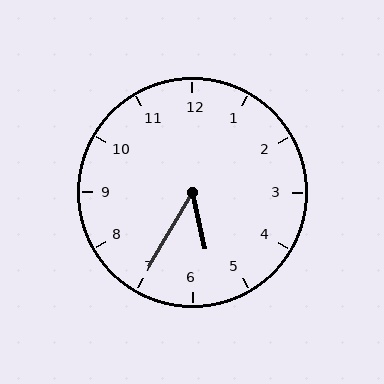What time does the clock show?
5:35.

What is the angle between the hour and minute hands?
Approximately 42 degrees.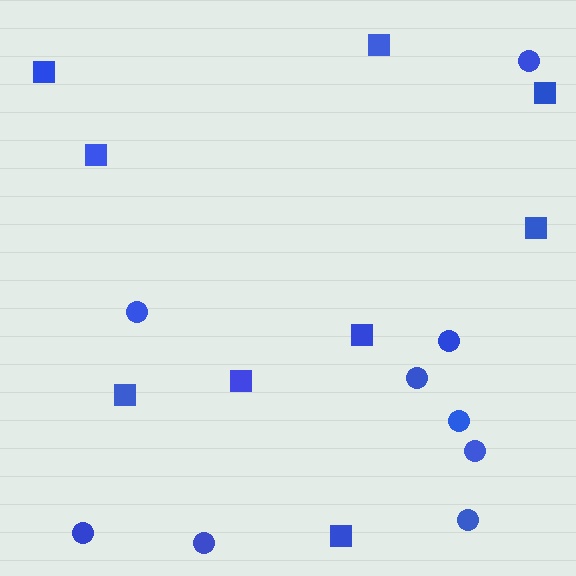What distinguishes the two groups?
There are 2 groups: one group of squares (9) and one group of circles (9).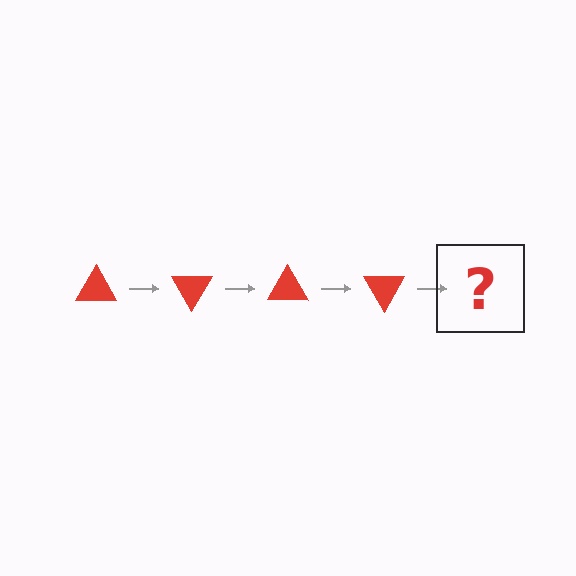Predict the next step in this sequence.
The next step is a red triangle rotated 240 degrees.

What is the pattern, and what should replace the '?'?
The pattern is that the triangle rotates 60 degrees each step. The '?' should be a red triangle rotated 240 degrees.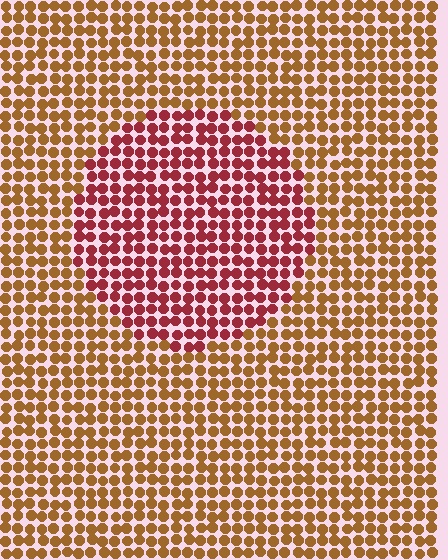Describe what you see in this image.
The image is filled with small brown elements in a uniform arrangement. A circle-shaped region is visible where the elements are tinted to a slightly different hue, forming a subtle color boundary.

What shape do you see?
I see a circle.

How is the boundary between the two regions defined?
The boundary is defined purely by a slight shift in hue (about 41 degrees). Spacing, size, and orientation are identical on both sides.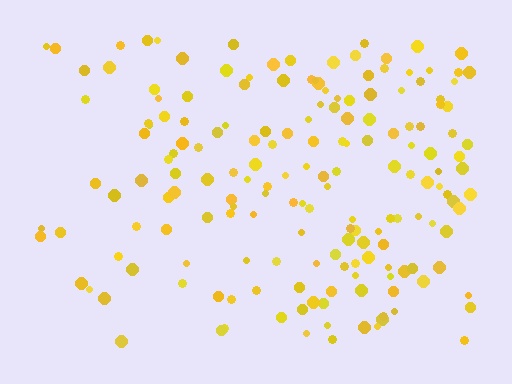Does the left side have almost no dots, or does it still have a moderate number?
Still a moderate number, just noticeably fewer than the right.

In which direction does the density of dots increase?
From left to right, with the right side densest.